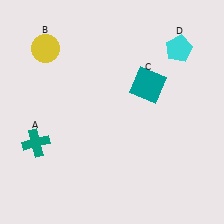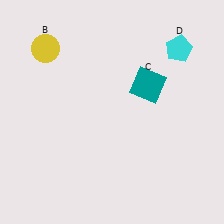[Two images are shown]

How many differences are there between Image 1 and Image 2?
There is 1 difference between the two images.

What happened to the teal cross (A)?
The teal cross (A) was removed in Image 2. It was in the bottom-left area of Image 1.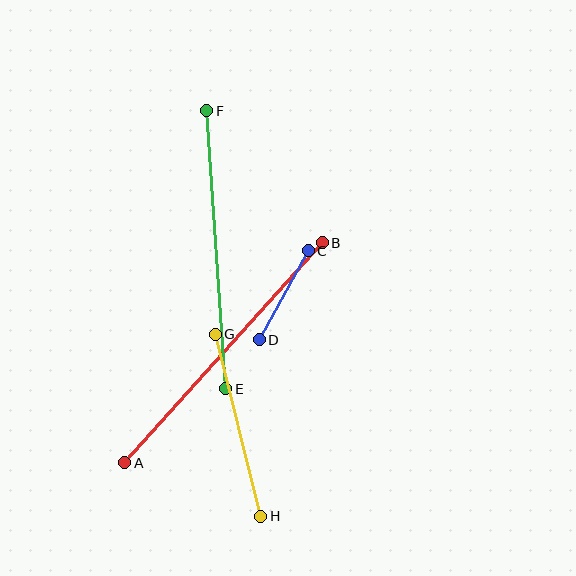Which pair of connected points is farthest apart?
Points A and B are farthest apart.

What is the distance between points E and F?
The distance is approximately 279 pixels.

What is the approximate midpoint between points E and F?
The midpoint is at approximately (216, 250) pixels.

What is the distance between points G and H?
The distance is approximately 188 pixels.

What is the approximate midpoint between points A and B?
The midpoint is at approximately (223, 353) pixels.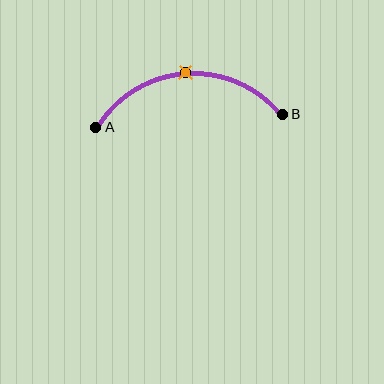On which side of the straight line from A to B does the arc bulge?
The arc bulges above the straight line connecting A and B.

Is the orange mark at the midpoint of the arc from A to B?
Yes. The orange mark lies on the arc at equal arc-length from both A and B — it is the arc midpoint.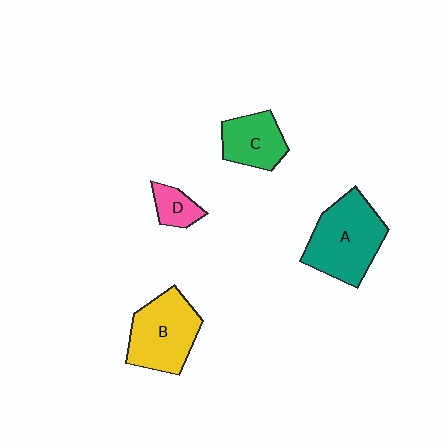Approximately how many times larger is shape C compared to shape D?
Approximately 1.9 times.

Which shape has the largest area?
Shape A (teal).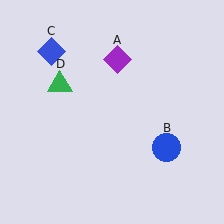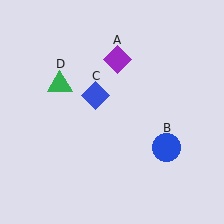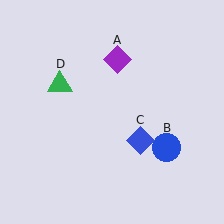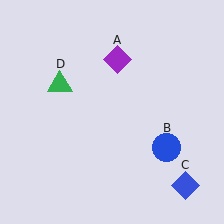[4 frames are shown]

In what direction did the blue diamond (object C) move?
The blue diamond (object C) moved down and to the right.